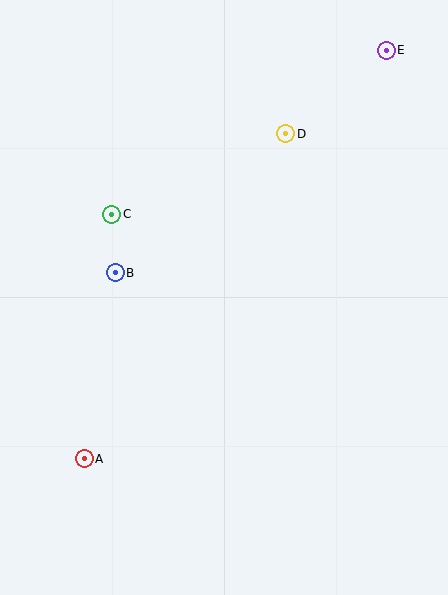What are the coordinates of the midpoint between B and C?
The midpoint between B and C is at (114, 244).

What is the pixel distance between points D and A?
The distance between D and A is 382 pixels.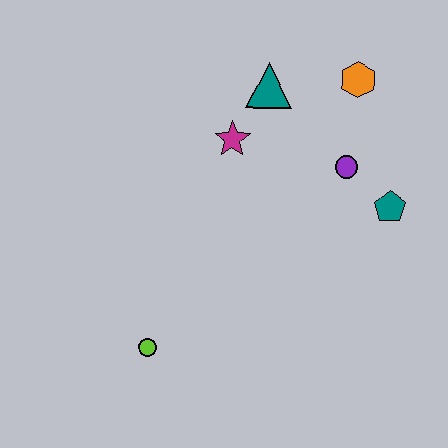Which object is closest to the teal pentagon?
The purple circle is closest to the teal pentagon.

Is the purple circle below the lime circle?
No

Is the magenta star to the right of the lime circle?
Yes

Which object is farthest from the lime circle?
The orange hexagon is farthest from the lime circle.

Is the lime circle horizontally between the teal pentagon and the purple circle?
No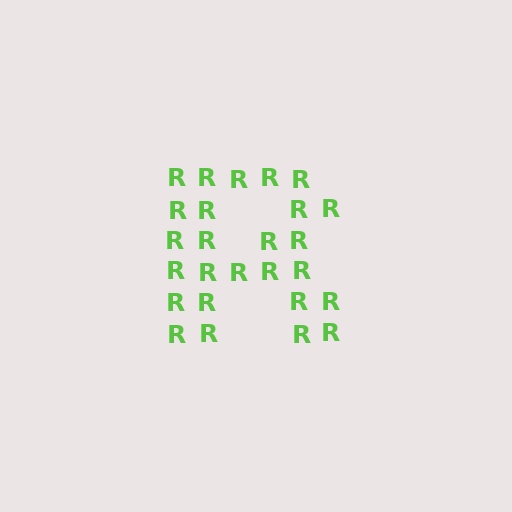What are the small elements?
The small elements are letter R's.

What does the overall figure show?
The overall figure shows the letter R.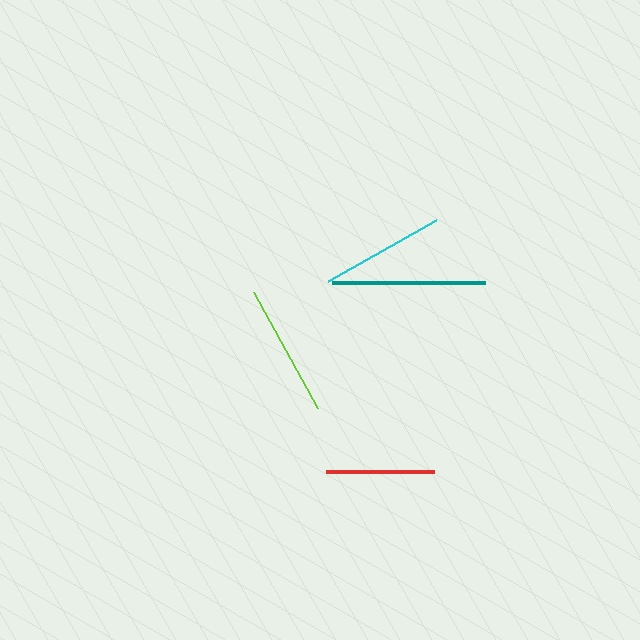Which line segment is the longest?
The teal line is the longest at approximately 153 pixels.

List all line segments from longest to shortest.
From longest to shortest: teal, lime, cyan, red.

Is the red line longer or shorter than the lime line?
The lime line is longer than the red line.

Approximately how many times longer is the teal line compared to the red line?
The teal line is approximately 1.4 times the length of the red line.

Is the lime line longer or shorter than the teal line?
The teal line is longer than the lime line.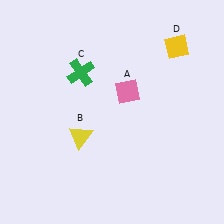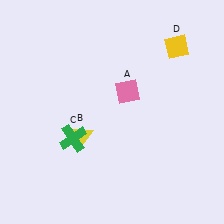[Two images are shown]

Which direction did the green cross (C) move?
The green cross (C) moved down.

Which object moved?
The green cross (C) moved down.